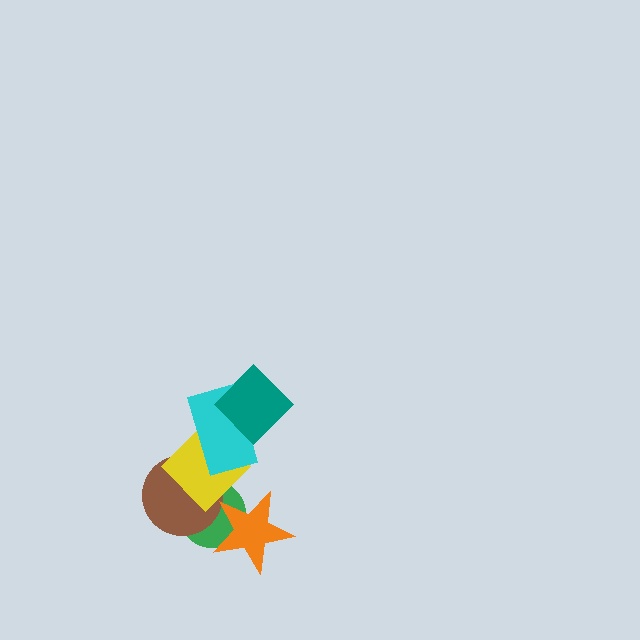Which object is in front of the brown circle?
The yellow diamond is in front of the brown circle.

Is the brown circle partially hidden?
Yes, it is partially covered by another shape.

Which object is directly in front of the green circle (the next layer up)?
The brown circle is directly in front of the green circle.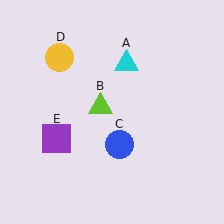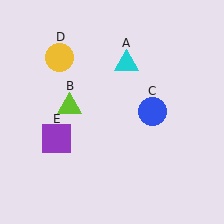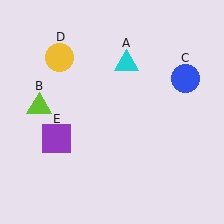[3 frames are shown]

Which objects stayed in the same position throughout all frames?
Cyan triangle (object A) and yellow circle (object D) and purple square (object E) remained stationary.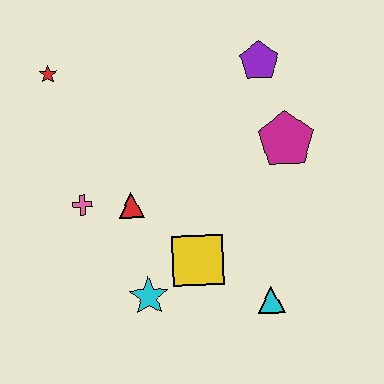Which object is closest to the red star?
The pink cross is closest to the red star.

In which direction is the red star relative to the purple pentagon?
The red star is to the left of the purple pentagon.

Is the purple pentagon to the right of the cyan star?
Yes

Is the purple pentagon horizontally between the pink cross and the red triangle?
No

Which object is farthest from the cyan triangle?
The red star is farthest from the cyan triangle.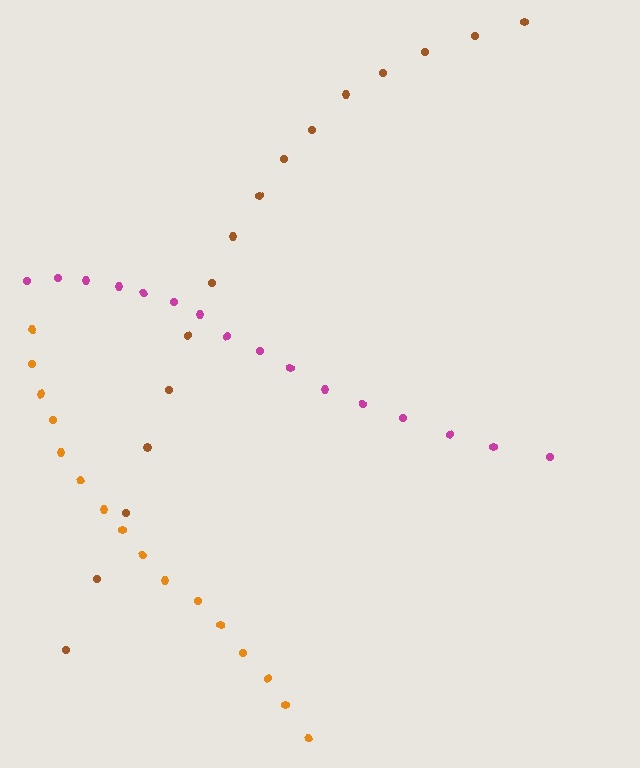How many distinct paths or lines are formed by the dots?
There are 3 distinct paths.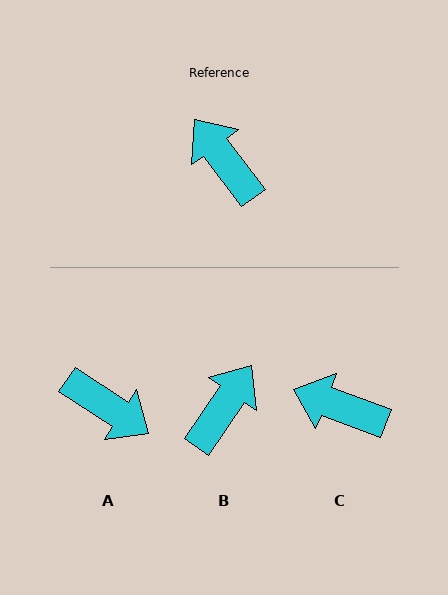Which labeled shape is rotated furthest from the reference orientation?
A, about 160 degrees away.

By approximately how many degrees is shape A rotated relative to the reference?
Approximately 160 degrees clockwise.